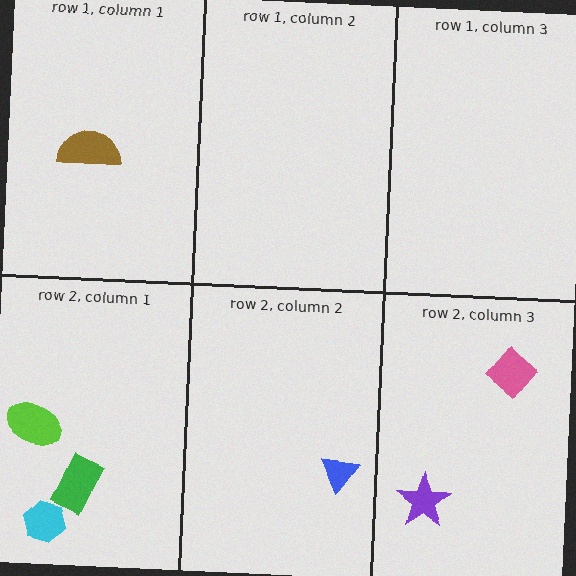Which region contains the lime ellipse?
The row 2, column 1 region.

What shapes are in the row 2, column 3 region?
The pink diamond, the purple star.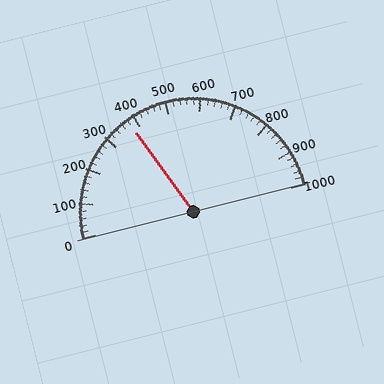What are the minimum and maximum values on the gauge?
The gauge ranges from 0 to 1000.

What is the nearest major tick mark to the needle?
The nearest major tick mark is 400.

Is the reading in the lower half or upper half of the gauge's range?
The reading is in the lower half of the range (0 to 1000).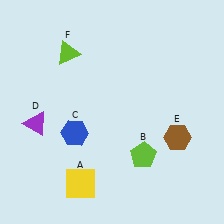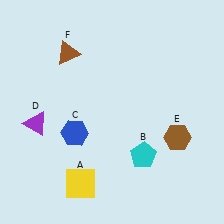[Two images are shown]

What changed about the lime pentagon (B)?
In Image 1, B is lime. In Image 2, it changed to cyan.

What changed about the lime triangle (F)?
In Image 1, F is lime. In Image 2, it changed to brown.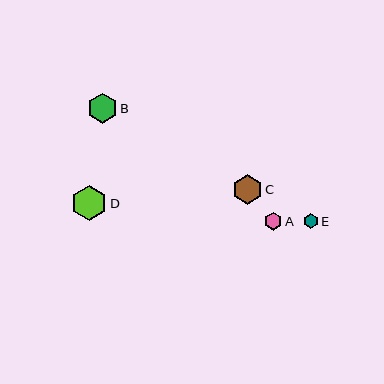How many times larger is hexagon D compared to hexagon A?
Hexagon D is approximately 2.0 times the size of hexagon A.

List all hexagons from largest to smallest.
From largest to smallest: D, B, C, A, E.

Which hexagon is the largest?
Hexagon D is the largest with a size of approximately 35 pixels.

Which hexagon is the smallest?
Hexagon E is the smallest with a size of approximately 15 pixels.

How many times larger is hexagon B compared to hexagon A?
Hexagon B is approximately 1.7 times the size of hexagon A.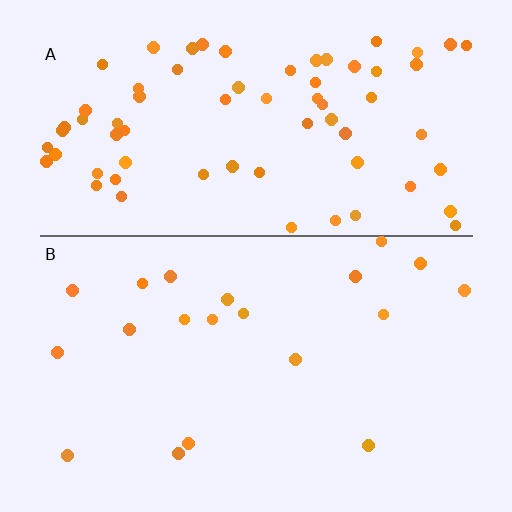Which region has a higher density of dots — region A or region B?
A (the top).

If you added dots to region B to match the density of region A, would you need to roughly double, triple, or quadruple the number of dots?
Approximately quadruple.